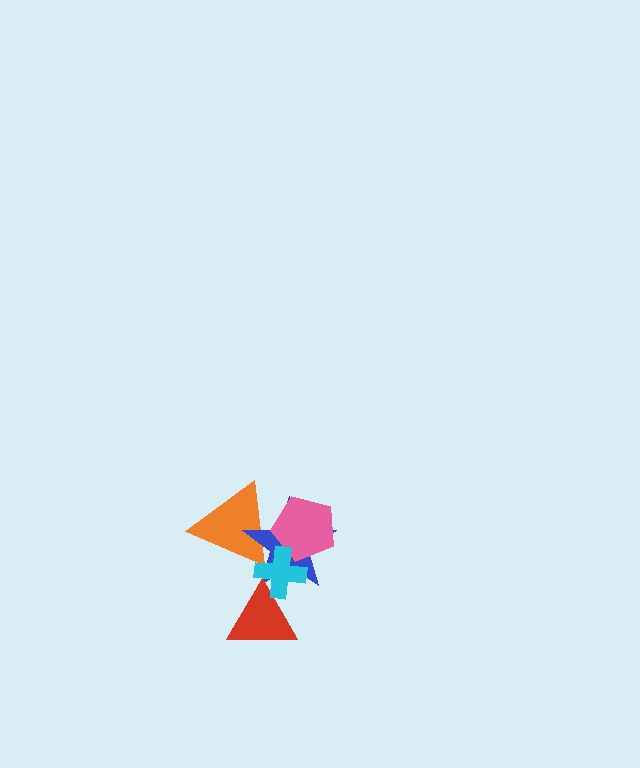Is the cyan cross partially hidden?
No, no other shape covers it.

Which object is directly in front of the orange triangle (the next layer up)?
The blue star is directly in front of the orange triangle.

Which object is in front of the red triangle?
The cyan cross is in front of the red triangle.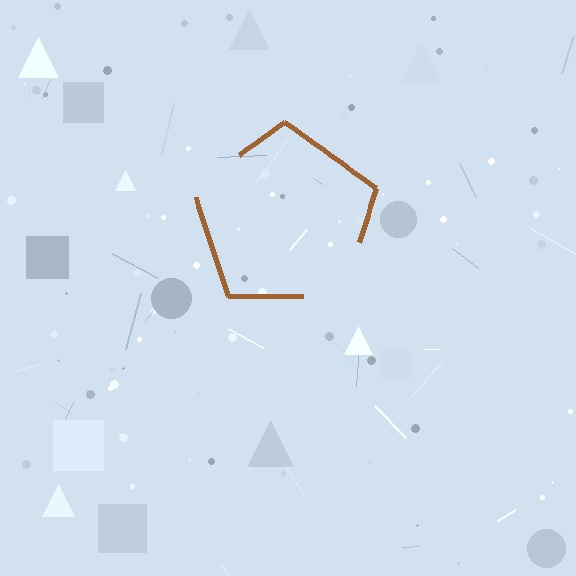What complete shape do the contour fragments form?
The contour fragments form a pentagon.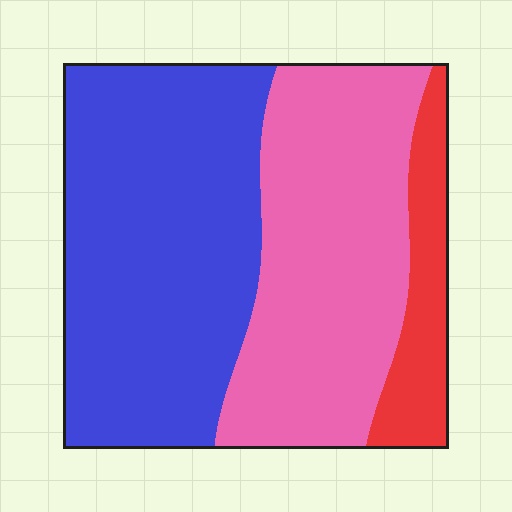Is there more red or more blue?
Blue.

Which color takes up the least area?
Red, at roughly 10%.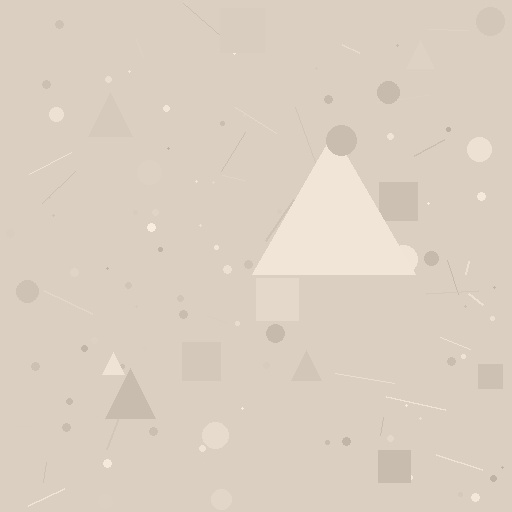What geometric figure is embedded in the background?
A triangle is embedded in the background.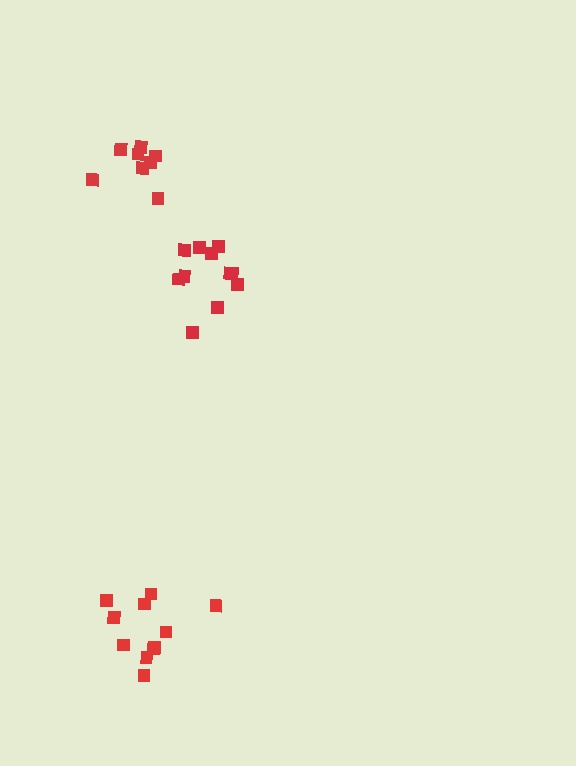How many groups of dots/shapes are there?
There are 3 groups.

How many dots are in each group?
Group 1: 11 dots, Group 2: 8 dots, Group 3: 11 dots (30 total).